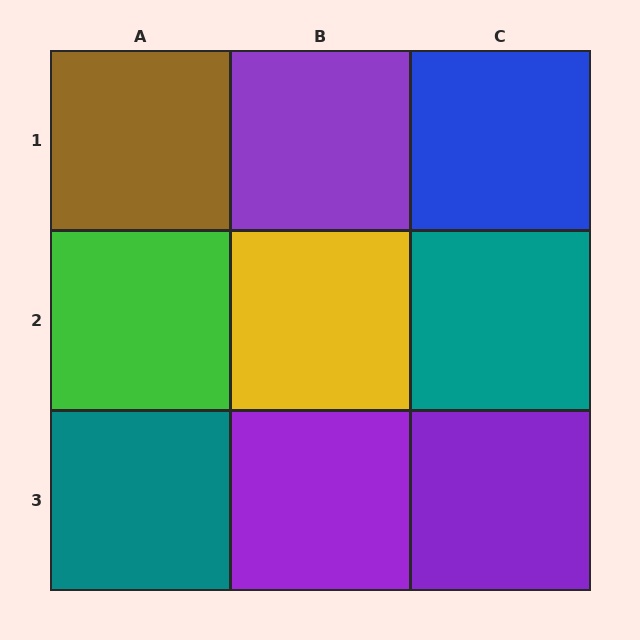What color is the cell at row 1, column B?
Purple.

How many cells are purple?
3 cells are purple.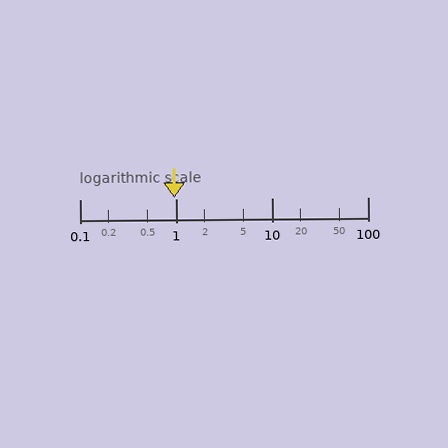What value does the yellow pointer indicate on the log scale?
The pointer indicates approximately 0.96.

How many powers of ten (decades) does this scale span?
The scale spans 3 decades, from 0.1 to 100.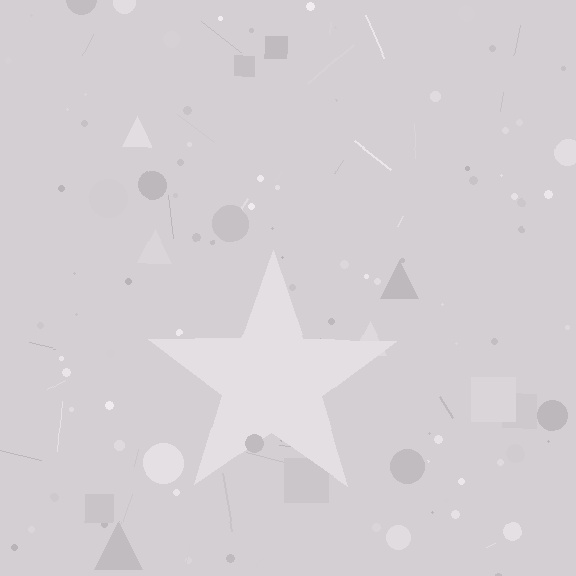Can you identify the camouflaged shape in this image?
The camouflaged shape is a star.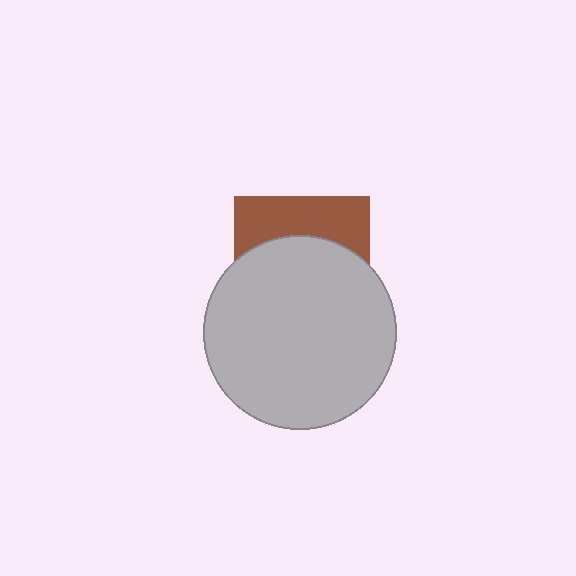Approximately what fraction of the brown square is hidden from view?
Roughly 64% of the brown square is hidden behind the light gray circle.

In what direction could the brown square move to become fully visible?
The brown square could move up. That would shift it out from behind the light gray circle entirely.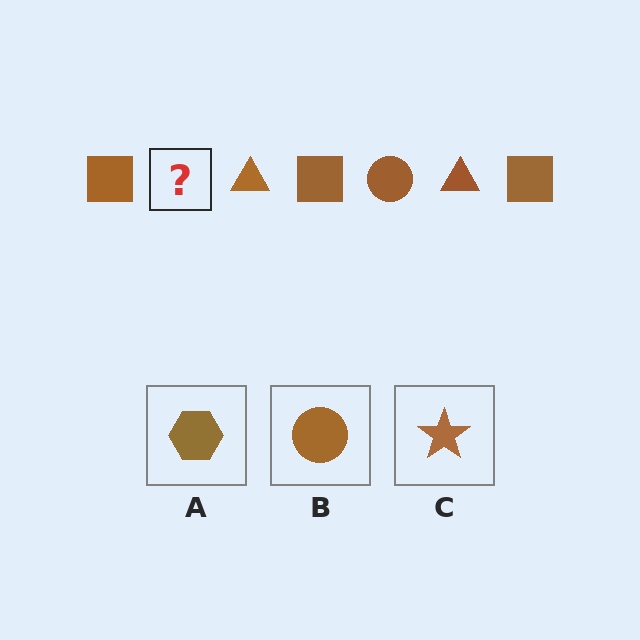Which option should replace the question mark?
Option B.